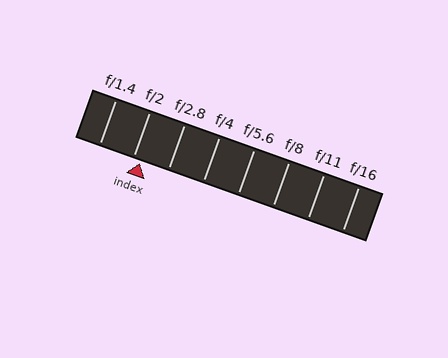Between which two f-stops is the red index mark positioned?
The index mark is between f/2 and f/2.8.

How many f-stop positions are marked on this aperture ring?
There are 8 f-stop positions marked.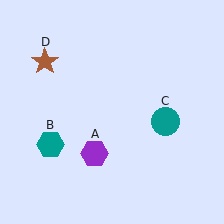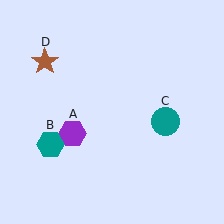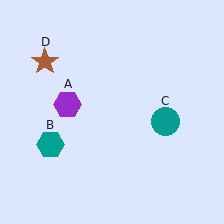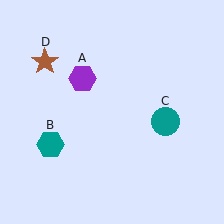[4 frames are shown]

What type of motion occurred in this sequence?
The purple hexagon (object A) rotated clockwise around the center of the scene.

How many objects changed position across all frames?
1 object changed position: purple hexagon (object A).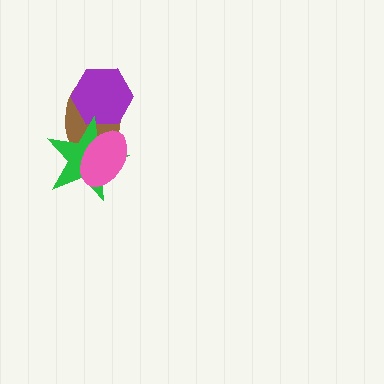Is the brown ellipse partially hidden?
Yes, it is partially covered by another shape.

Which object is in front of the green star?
The pink ellipse is in front of the green star.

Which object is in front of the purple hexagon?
The green star is in front of the purple hexagon.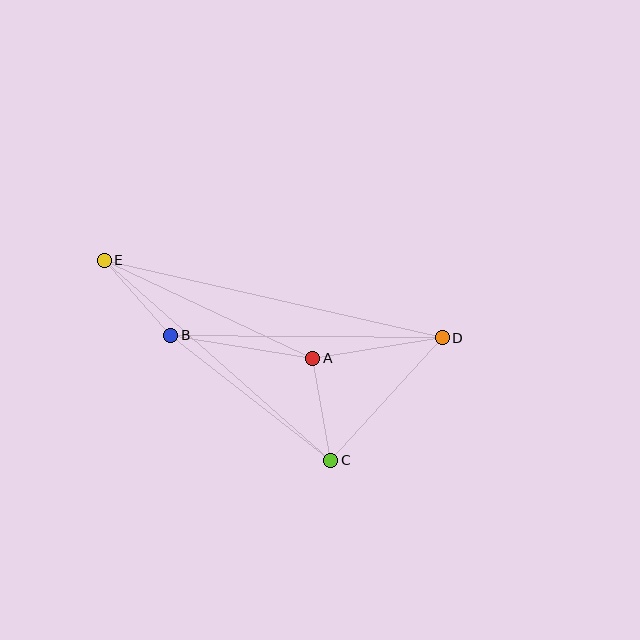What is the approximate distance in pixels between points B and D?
The distance between B and D is approximately 272 pixels.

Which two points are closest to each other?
Points B and E are closest to each other.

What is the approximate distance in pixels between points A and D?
The distance between A and D is approximately 131 pixels.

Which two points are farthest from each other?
Points D and E are farthest from each other.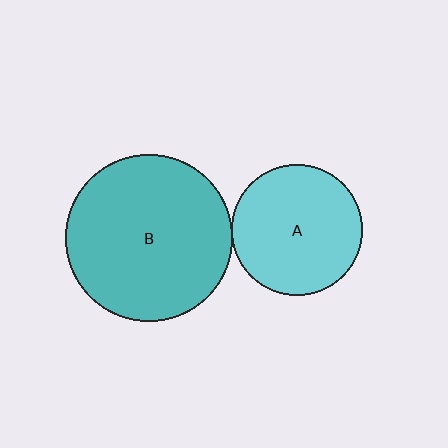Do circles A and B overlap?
Yes.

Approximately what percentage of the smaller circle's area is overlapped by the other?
Approximately 5%.